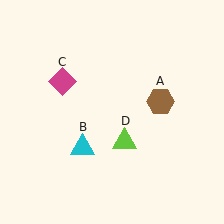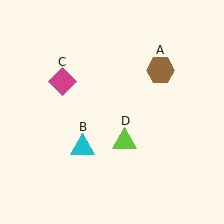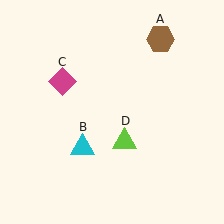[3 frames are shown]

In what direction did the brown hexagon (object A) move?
The brown hexagon (object A) moved up.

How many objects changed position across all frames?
1 object changed position: brown hexagon (object A).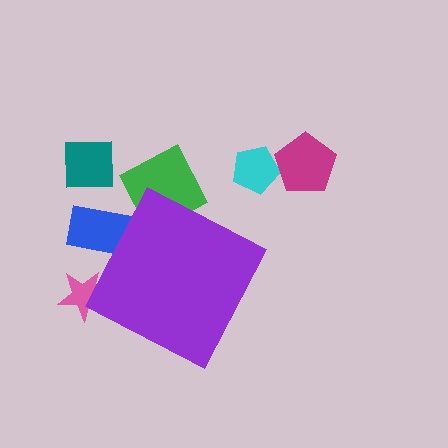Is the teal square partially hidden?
No, the teal square is fully visible.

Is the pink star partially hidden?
Yes, the pink star is partially hidden behind the purple diamond.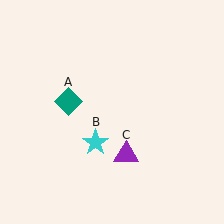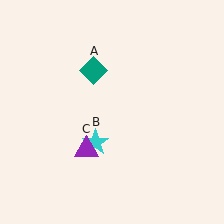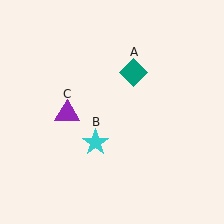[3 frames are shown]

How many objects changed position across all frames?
2 objects changed position: teal diamond (object A), purple triangle (object C).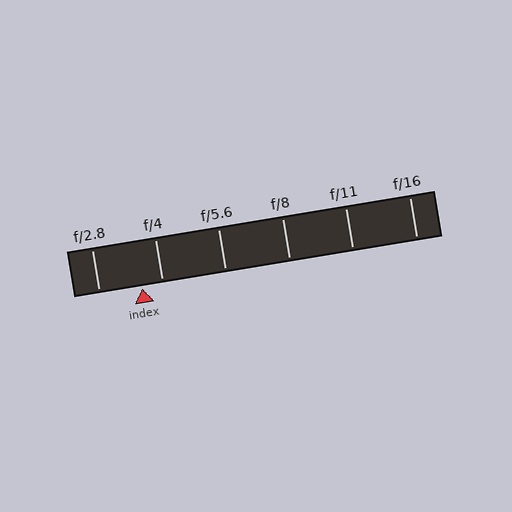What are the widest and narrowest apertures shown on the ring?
The widest aperture shown is f/2.8 and the narrowest is f/16.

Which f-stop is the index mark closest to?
The index mark is closest to f/4.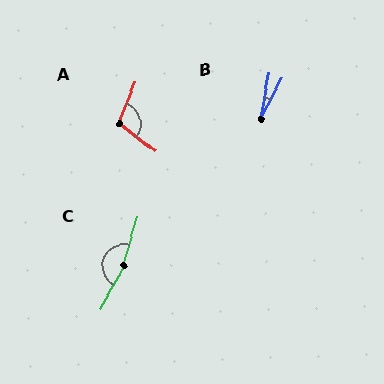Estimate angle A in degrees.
Approximately 106 degrees.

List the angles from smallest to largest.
B (18°), A (106°), C (167°).